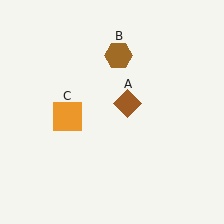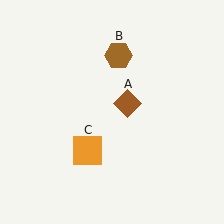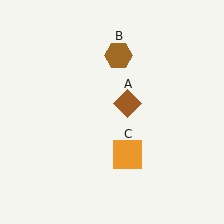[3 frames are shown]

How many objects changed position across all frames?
1 object changed position: orange square (object C).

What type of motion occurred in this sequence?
The orange square (object C) rotated counterclockwise around the center of the scene.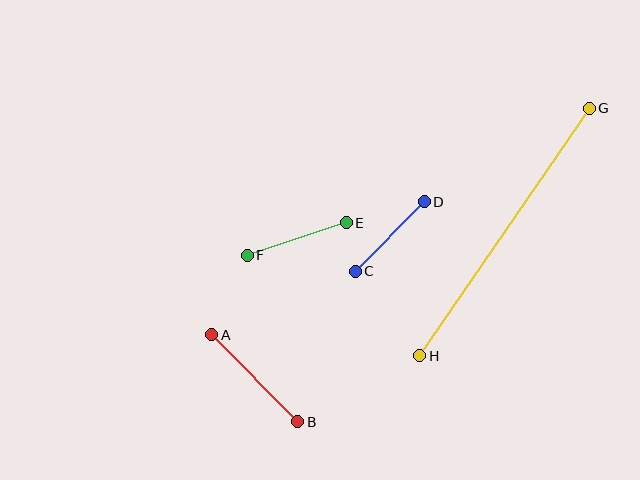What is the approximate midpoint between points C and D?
The midpoint is at approximately (390, 237) pixels.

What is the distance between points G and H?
The distance is approximately 300 pixels.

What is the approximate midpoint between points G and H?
The midpoint is at approximately (505, 232) pixels.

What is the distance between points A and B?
The distance is approximately 123 pixels.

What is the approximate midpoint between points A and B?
The midpoint is at approximately (255, 378) pixels.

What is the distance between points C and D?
The distance is approximately 98 pixels.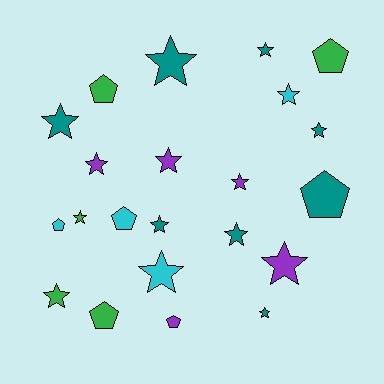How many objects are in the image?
There are 22 objects.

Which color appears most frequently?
Teal, with 8 objects.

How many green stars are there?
There are 2 green stars.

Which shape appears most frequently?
Star, with 15 objects.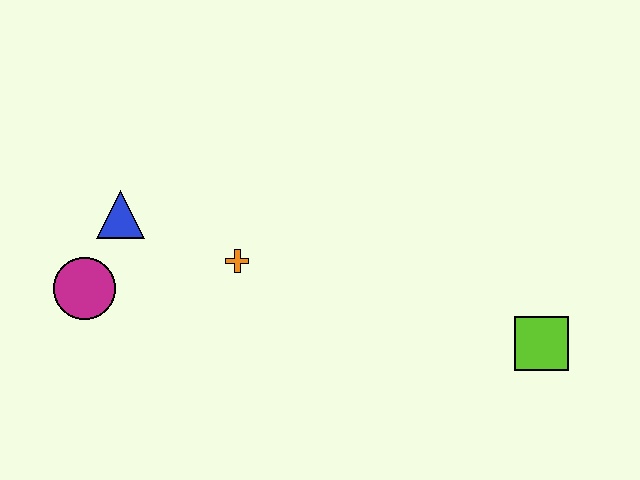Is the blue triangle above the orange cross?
Yes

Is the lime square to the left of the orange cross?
No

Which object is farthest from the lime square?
The magenta circle is farthest from the lime square.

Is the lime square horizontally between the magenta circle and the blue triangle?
No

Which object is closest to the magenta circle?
The blue triangle is closest to the magenta circle.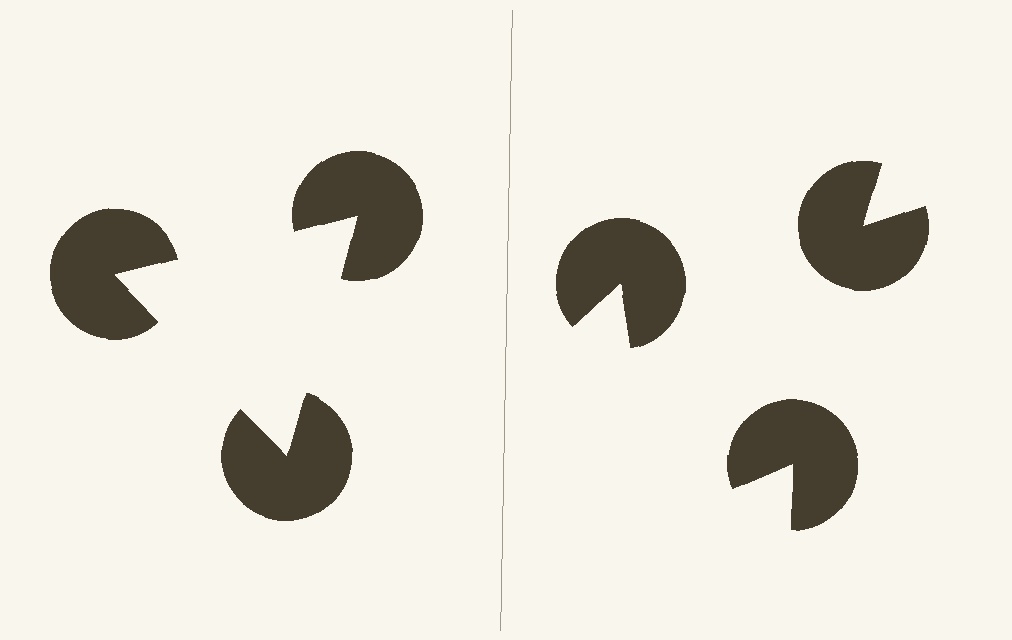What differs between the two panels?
The pac-man discs are positioned identically on both sides; only the wedge orientations differ. On the left they align to a triangle; on the right they are misaligned.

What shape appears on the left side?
An illusory triangle.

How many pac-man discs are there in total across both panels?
6 — 3 on each side.